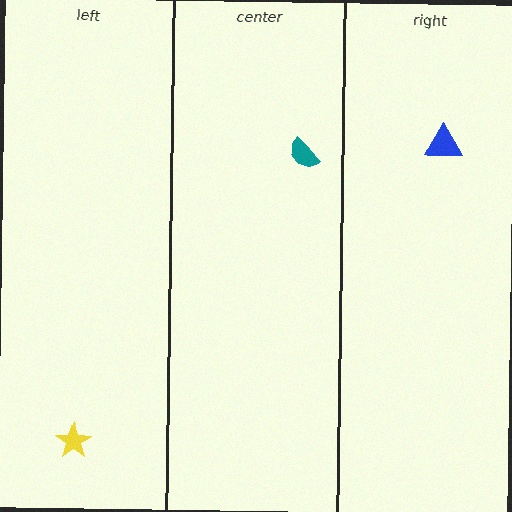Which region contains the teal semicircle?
The center region.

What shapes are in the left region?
The yellow star.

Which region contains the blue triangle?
The right region.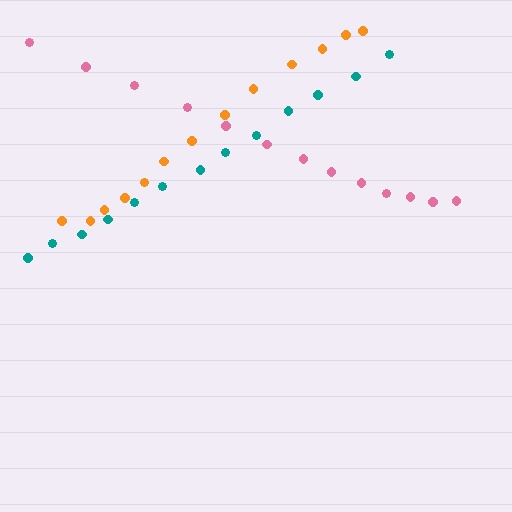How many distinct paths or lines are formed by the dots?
There are 3 distinct paths.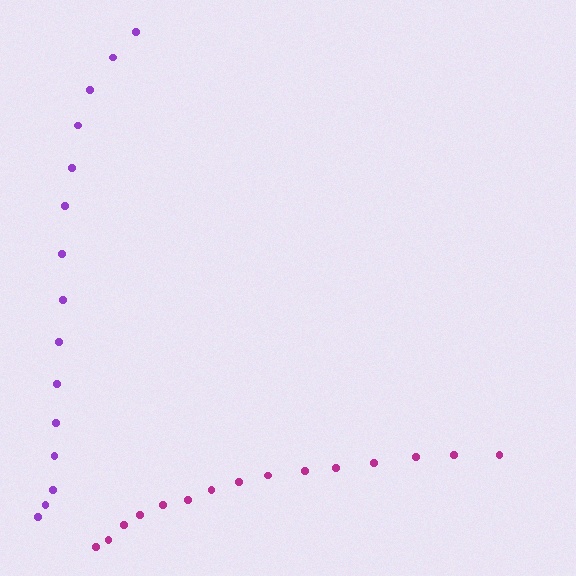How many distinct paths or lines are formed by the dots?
There are 2 distinct paths.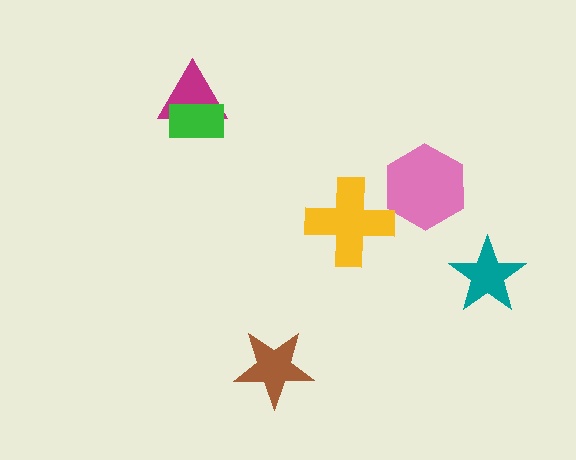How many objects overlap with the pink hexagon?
0 objects overlap with the pink hexagon.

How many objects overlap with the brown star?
0 objects overlap with the brown star.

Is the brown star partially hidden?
No, no other shape covers it.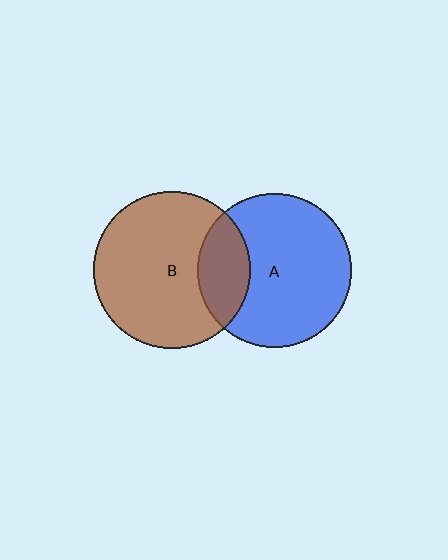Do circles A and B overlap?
Yes.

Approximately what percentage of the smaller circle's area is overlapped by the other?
Approximately 25%.